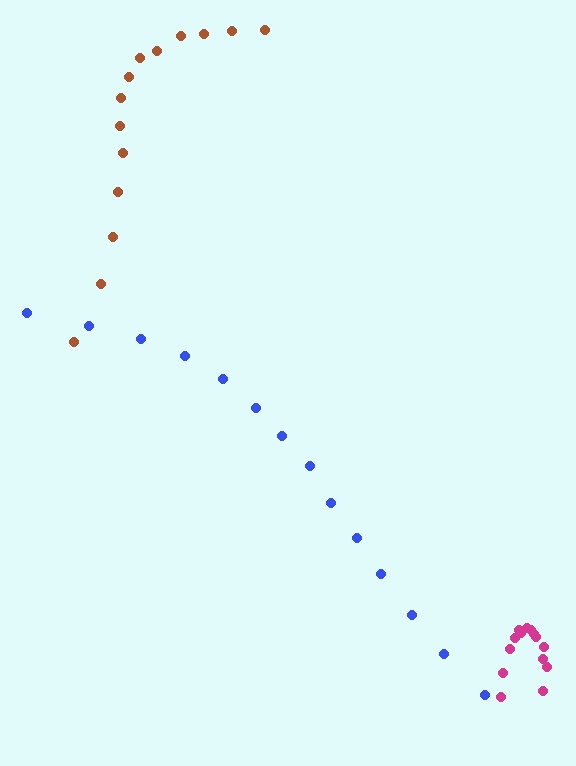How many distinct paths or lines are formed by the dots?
There are 3 distinct paths.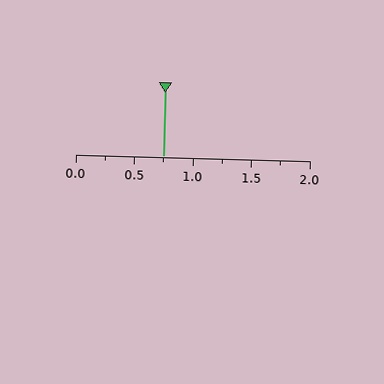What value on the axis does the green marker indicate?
The marker indicates approximately 0.75.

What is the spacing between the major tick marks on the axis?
The major ticks are spaced 0.5 apart.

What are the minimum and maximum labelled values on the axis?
The axis runs from 0.0 to 2.0.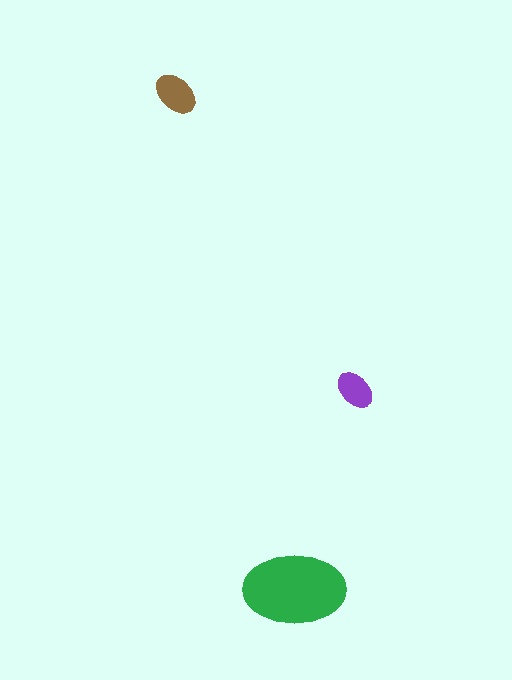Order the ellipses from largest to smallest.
the green one, the brown one, the purple one.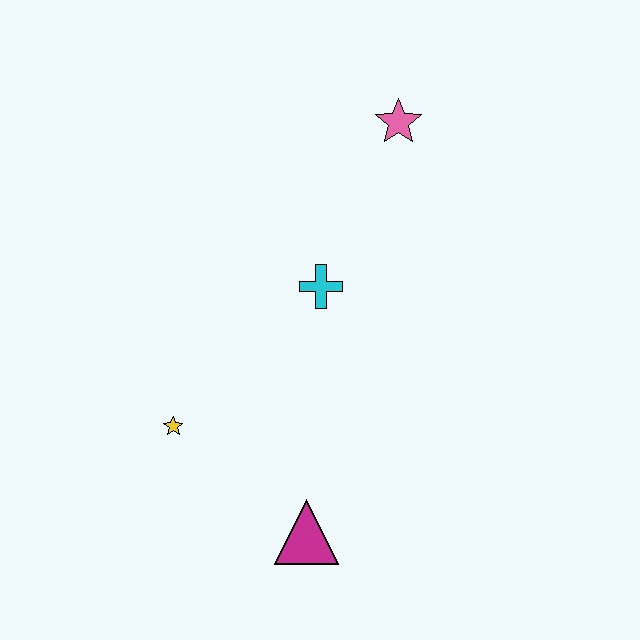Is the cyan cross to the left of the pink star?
Yes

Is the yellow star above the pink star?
No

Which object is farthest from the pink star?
The magenta triangle is farthest from the pink star.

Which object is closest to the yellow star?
The magenta triangle is closest to the yellow star.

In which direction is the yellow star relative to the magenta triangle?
The yellow star is to the left of the magenta triangle.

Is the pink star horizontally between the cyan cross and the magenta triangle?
No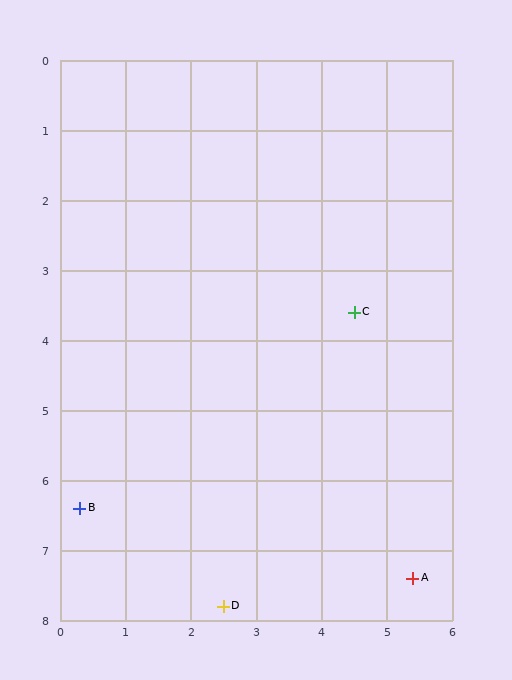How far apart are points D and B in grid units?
Points D and B are about 2.6 grid units apart.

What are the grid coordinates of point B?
Point B is at approximately (0.3, 6.4).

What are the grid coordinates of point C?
Point C is at approximately (4.5, 3.6).